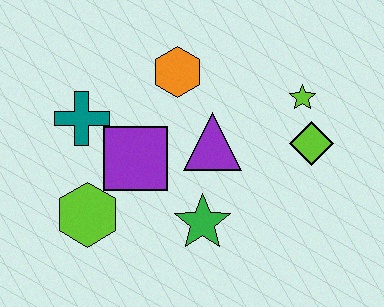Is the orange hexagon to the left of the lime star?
Yes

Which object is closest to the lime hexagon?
The purple square is closest to the lime hexagon.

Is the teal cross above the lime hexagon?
Yes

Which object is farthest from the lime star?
The lime hexagon is farthest from the lime star.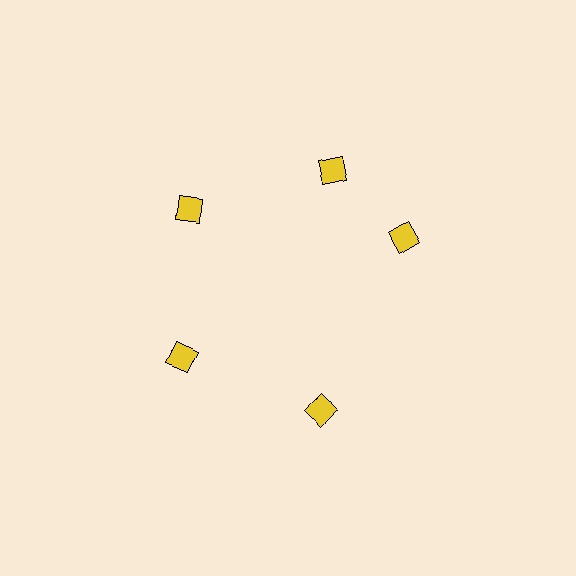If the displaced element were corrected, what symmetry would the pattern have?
It would have 5-fold rotational symmetry — the pattern would map onto itself every 72 degrees.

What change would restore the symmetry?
The symmetry would be restored by rotating it back into even spacing with its neighbors so that all 5 diamonds sit at equal angles and equal distance from the center.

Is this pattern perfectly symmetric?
No. The 5 yellow diamonds are arranged in a ring, but one element near the 3 o'clock position is rotated out of alignment along the ring, breaking the 5-fold rotational symmetry.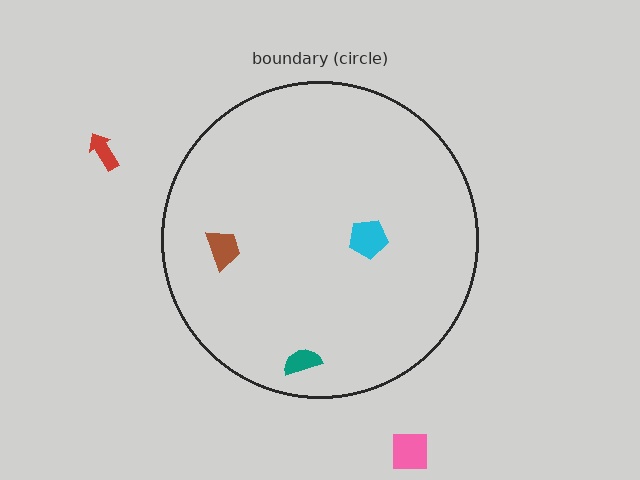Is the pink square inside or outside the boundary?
Outside.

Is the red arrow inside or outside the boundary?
Outside.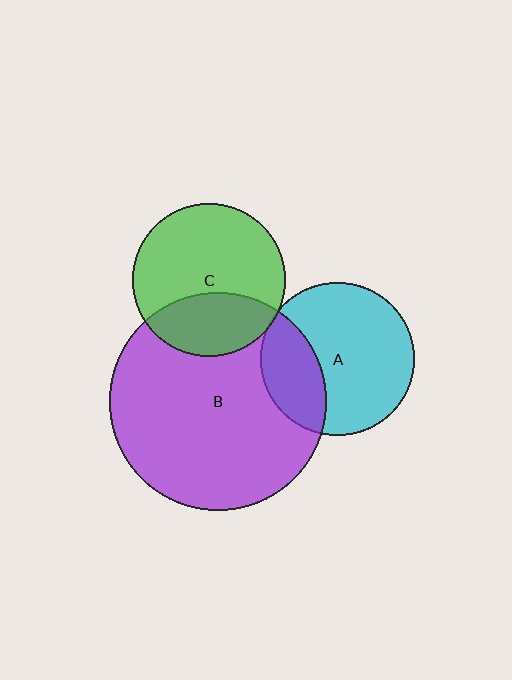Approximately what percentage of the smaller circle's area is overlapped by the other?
Approximately 35%.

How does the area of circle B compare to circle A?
Approximately 2.0 times.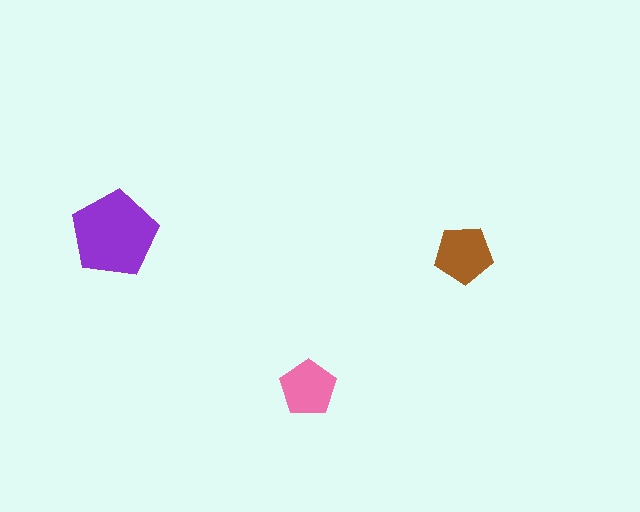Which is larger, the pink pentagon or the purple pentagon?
The purple one.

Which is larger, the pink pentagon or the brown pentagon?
The brown one.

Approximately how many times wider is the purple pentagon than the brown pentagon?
About 1.5 times wider.